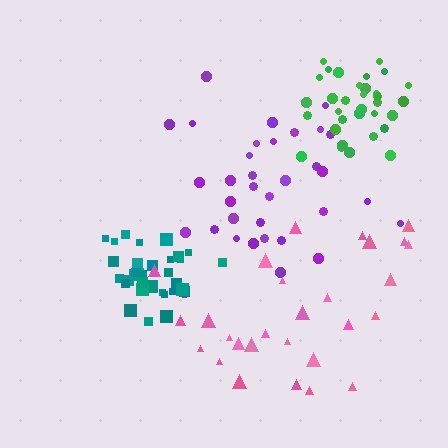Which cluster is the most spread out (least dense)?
Pink.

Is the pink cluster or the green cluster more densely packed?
Green.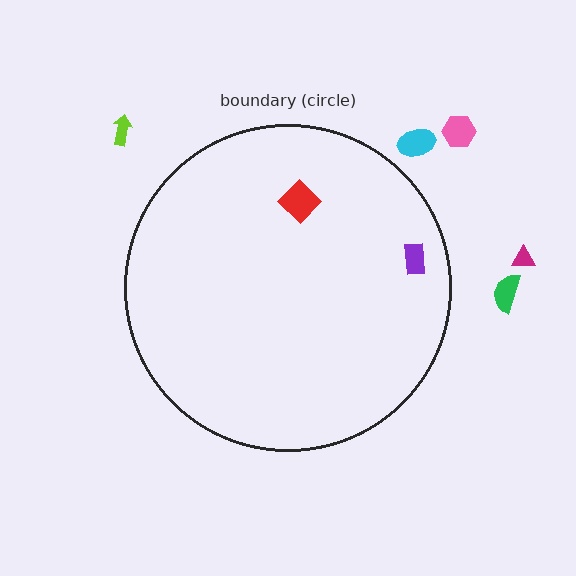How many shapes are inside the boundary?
2 inside, 5 outside.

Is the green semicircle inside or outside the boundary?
Outside.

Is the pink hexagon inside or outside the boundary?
Outside.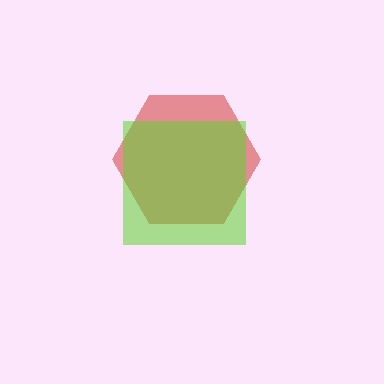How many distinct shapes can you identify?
There are 2 distinct shapes: a red hexagon, a lime square.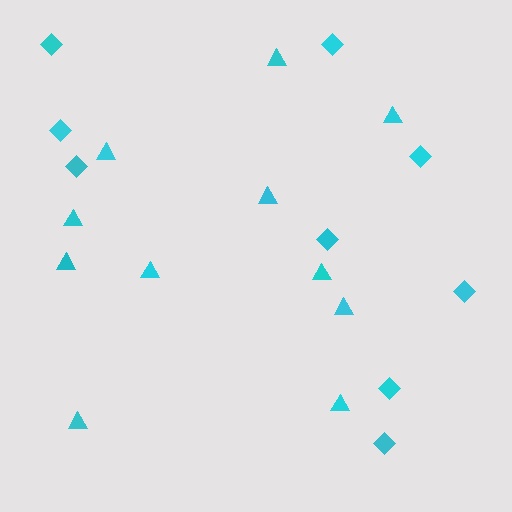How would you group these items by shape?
There are 2 groups: one group of diamonds (9) and one group of triangles (11).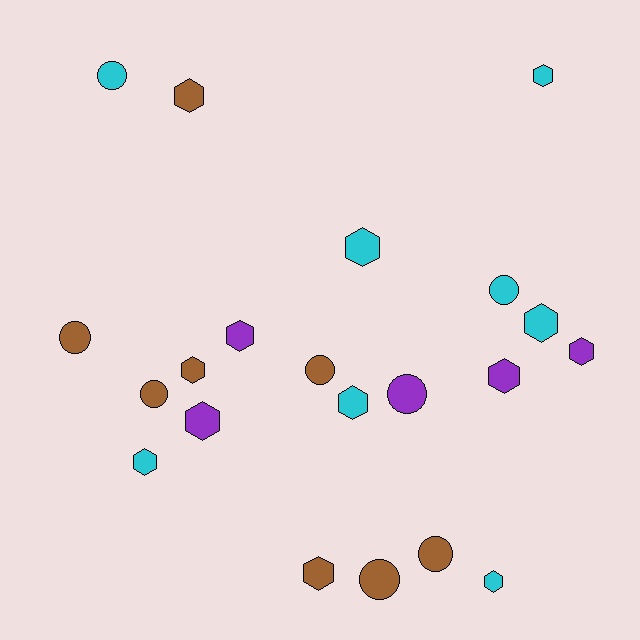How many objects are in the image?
There are 21 objects.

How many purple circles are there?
There is 1 purple circle.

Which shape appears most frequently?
Hexagon, with 13 objects.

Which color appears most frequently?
Cyan, with 8 objects.